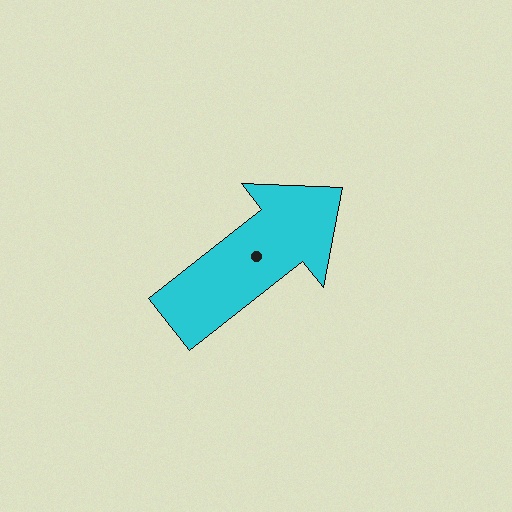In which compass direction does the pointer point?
Northeast.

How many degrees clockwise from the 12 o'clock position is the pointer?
Approximately 52 degrees.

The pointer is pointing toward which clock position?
Roughly 2 o'clock.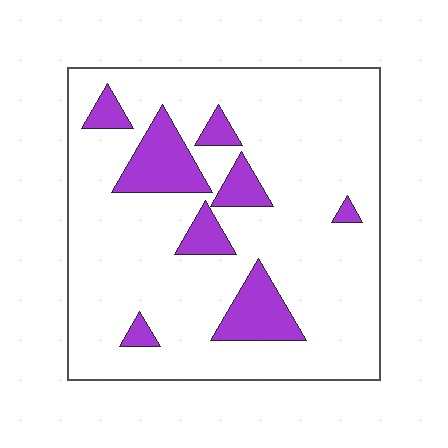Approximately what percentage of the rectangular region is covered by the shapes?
Approximately 15%.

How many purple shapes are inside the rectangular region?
8.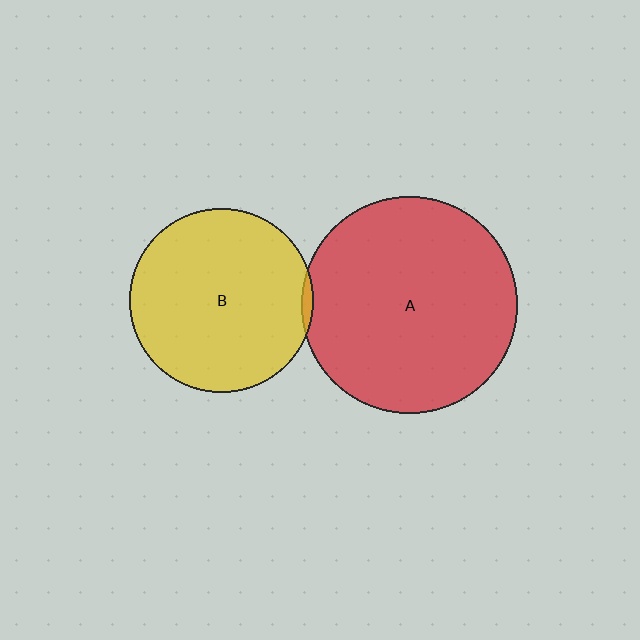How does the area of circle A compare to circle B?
Approximately 1.4 times.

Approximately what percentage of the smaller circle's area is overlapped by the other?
Approximately 5%.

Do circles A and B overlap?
Yes.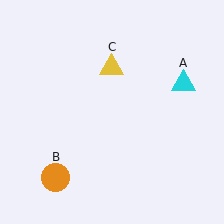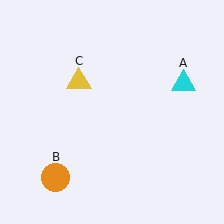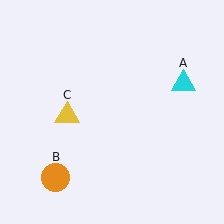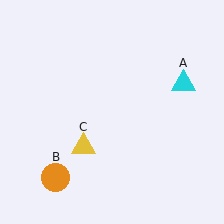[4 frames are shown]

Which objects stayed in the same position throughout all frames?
Cyan triangle (object A) and orange circle (object B) remained stationary.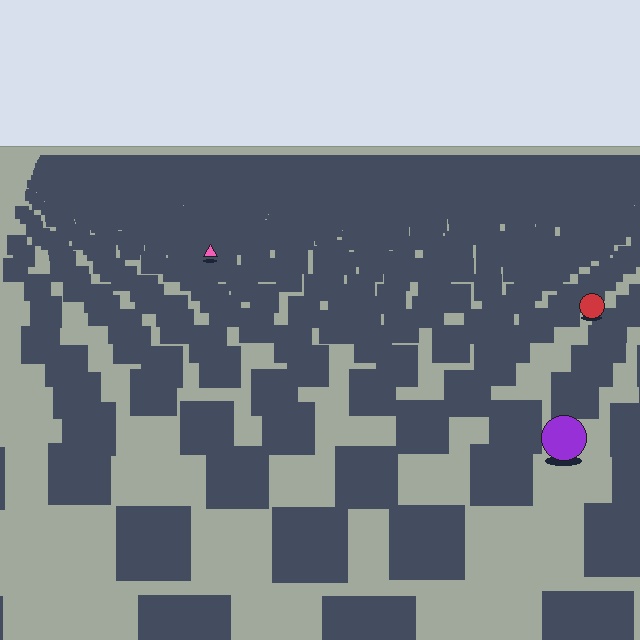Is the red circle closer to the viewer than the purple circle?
No. The purple circle is closer — you can tell from the texture gradient: the ground texture is coarser near it.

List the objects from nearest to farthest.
From nearest to farthest: the purple circle, the red circle, the pink triangle.